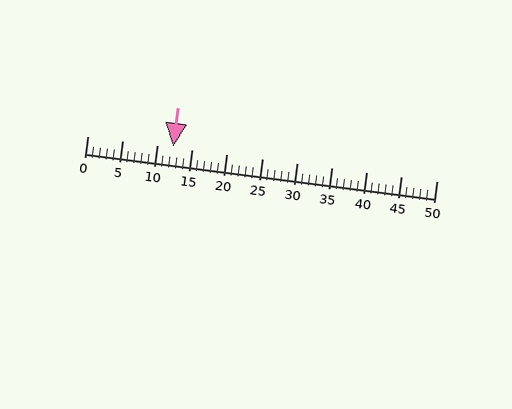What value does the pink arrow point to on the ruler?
The pink arrow points to approximately 12.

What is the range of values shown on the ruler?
The ruler shows values from 0 to 50.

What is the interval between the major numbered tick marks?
The major tick marks are spaced 5 units apart.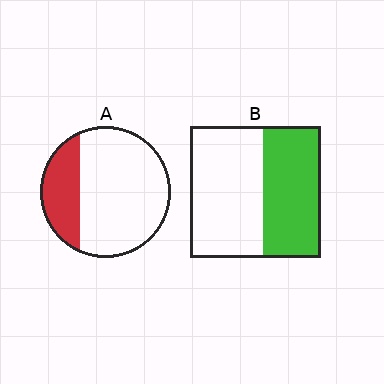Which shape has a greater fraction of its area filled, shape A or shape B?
Shape B.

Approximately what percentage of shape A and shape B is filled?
A is approximately 25% and B is approximately 45%.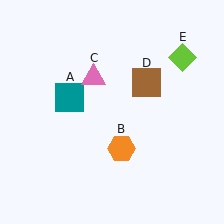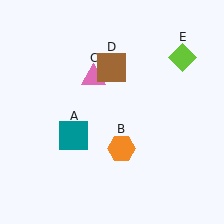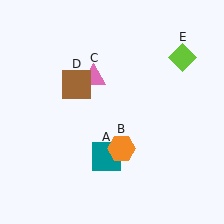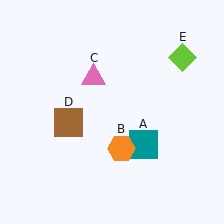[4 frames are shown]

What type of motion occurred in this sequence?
The teal square (object A), brown square (object D) rotated counterclockwise around the center of the scene.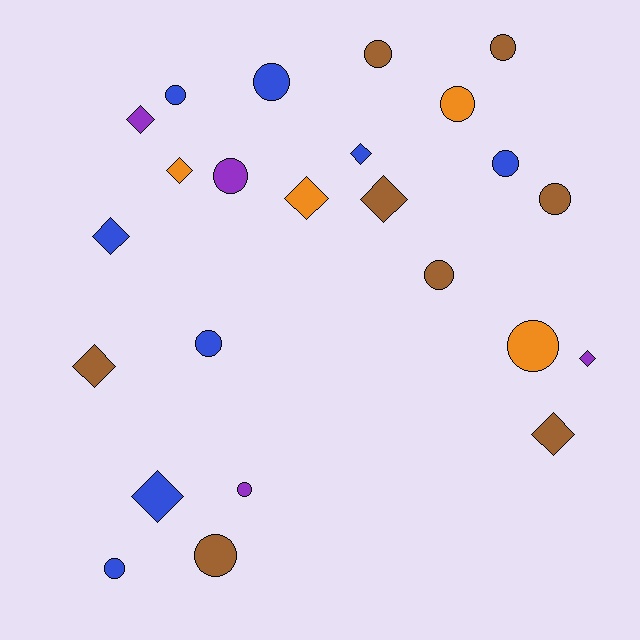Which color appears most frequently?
Brown, with 8 objects.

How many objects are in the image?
There are 24 objects.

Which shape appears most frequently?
Circle, with 14 objects.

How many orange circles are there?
There are 2 orange circles.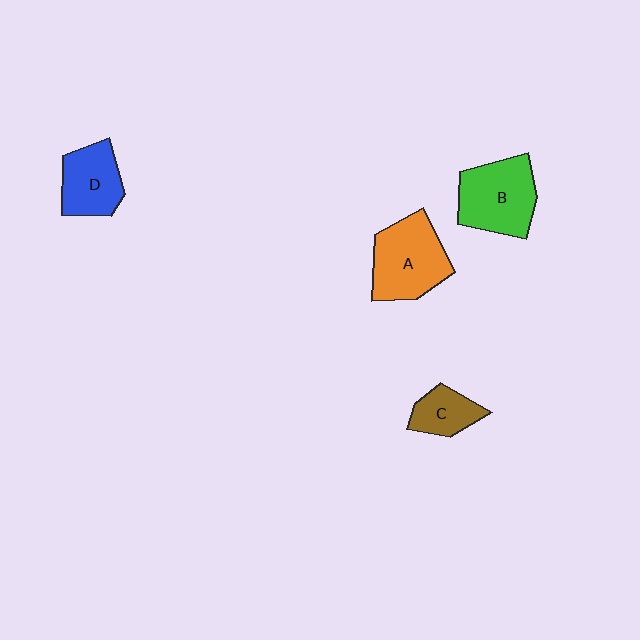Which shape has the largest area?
Shape A (orange).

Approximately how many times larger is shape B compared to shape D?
Approximately 1.3 times.